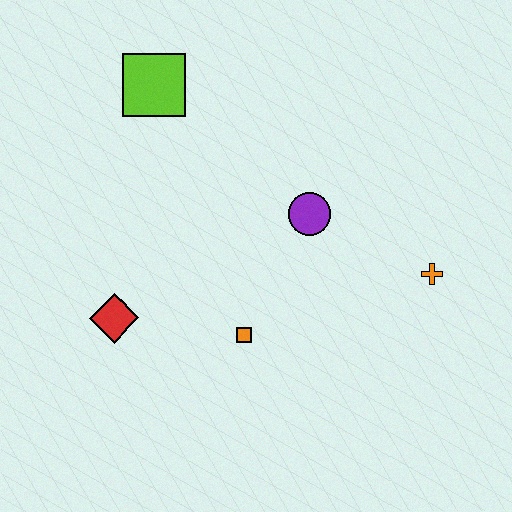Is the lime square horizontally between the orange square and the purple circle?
No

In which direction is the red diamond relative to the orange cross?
The red diamond is to the left of the orange cross.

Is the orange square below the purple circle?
Yes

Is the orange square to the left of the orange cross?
Yes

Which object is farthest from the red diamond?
The orange cross is farthest from the red diamond.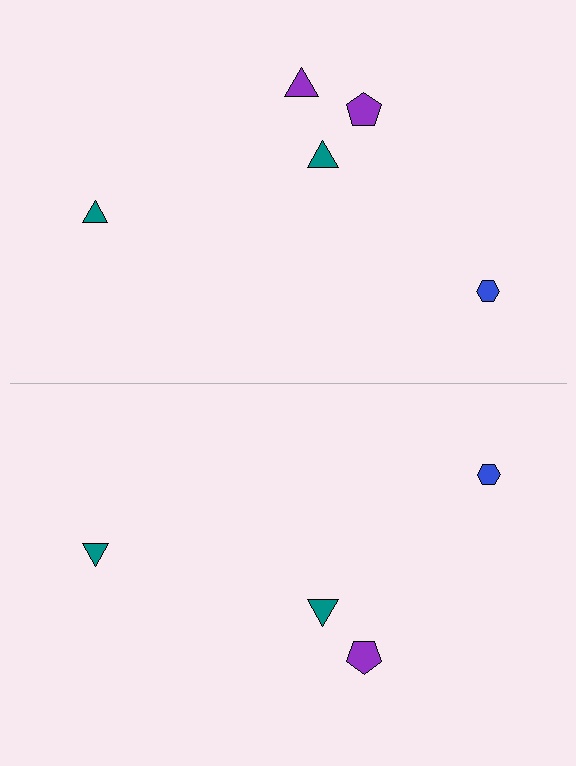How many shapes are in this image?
There are 9 shapes in this image.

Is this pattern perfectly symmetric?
No, the pattern is not perfectly symmetric. A purple triangle is missing from the bottom side.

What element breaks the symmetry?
A purple triangle is missing from the bottom side.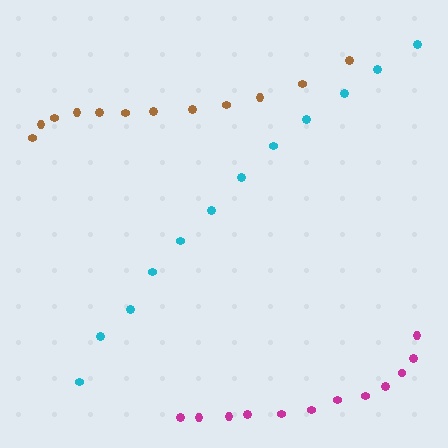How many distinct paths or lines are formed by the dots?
There are 3 distinct paths.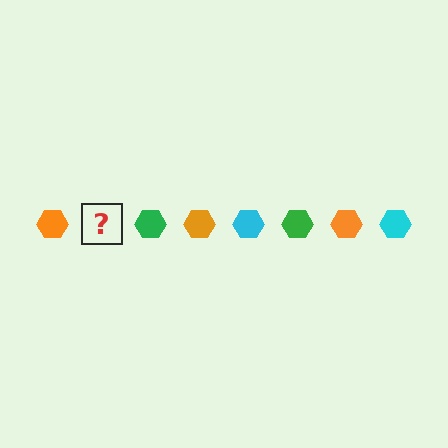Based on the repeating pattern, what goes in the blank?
The blank should be a cyan hexagon.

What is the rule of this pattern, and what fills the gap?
The rule is that the pattern cycles through orange, cyan, green hexagons. The gap should be filled with a cyan hexagon.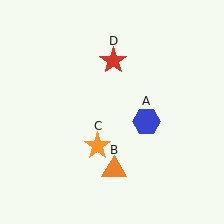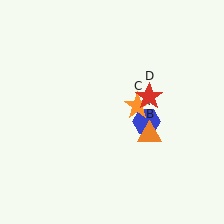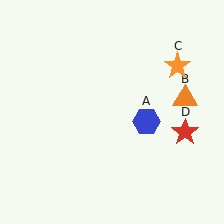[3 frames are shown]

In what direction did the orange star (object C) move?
The orange star (object C) moved up and to the right.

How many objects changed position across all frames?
3 objects changed position: orange triangle (object B), orange star (object C), red star (object D).